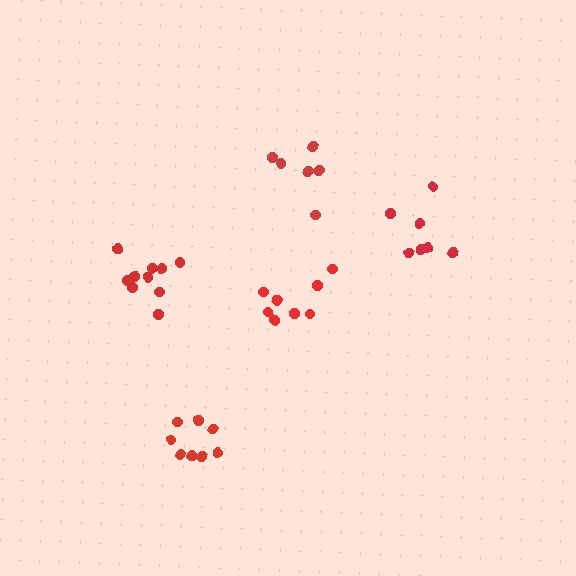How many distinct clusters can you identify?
There are 5 distinct clusters.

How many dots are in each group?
Group 1: 10 dots, Group 2: 6 dots, Group 3: 8 dots, Group 4: 7 dots, Group 5: 8 dots (39 total).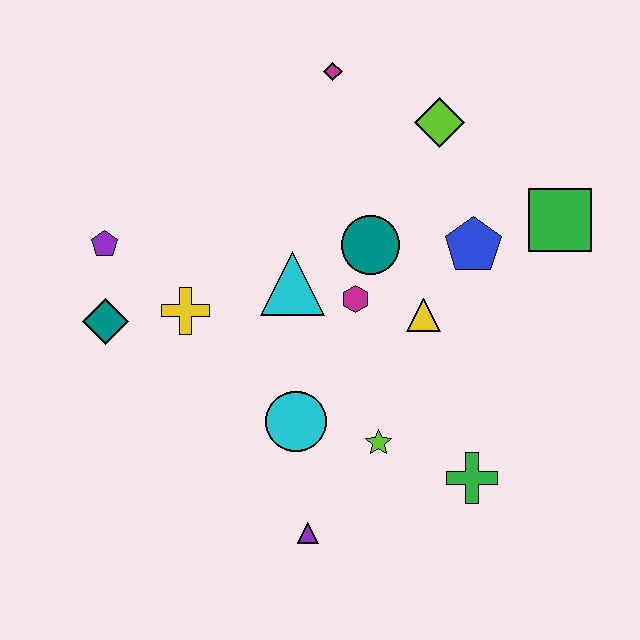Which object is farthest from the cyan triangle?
The green square is farthest from the cyan triangle.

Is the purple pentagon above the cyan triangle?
Yes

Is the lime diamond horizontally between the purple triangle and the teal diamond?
No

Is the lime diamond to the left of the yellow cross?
No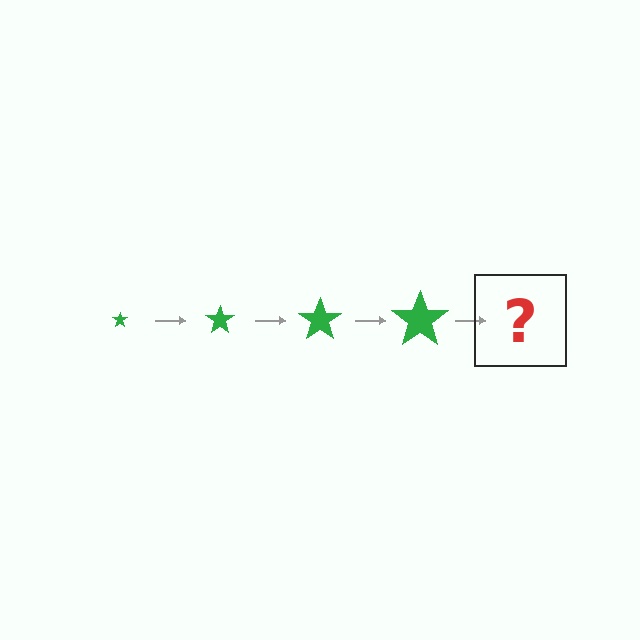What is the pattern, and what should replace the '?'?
The pattern is that the star gets progressively larger each step. The '?' should be a green star, larger than the previous one.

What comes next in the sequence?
The next element should be a green star, larger than the previous one.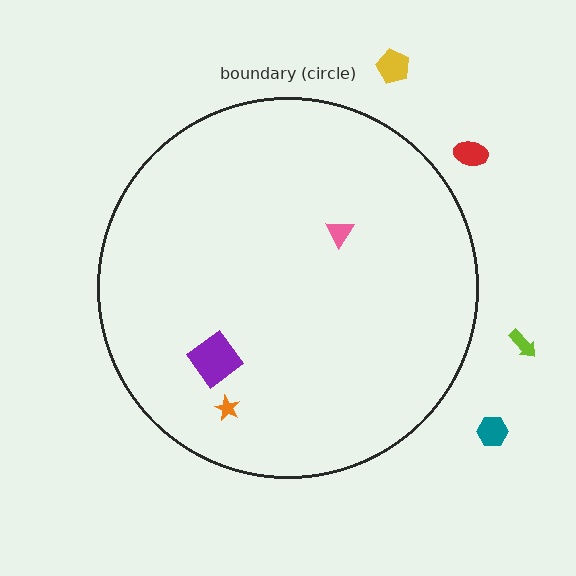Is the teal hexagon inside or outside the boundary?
Outside.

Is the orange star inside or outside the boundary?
Inside.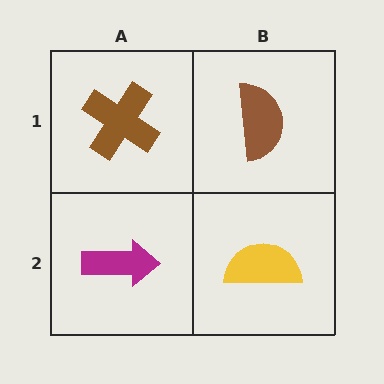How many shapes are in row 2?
2 shapes.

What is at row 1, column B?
A brown semicircle.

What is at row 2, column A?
A magenta arrow.